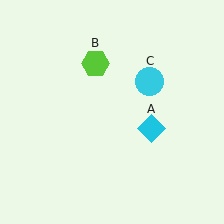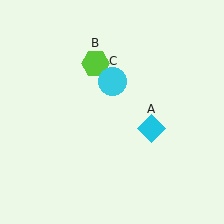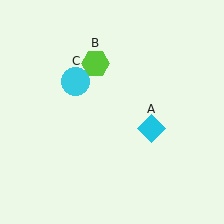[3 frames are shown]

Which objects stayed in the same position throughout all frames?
Cyan diamond (object A) and lime hexagon (object B) remained stationary.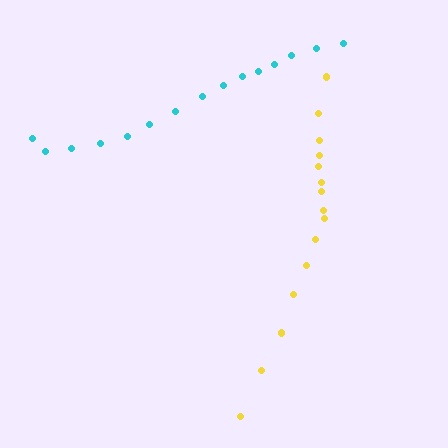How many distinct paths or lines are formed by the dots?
There are 2 distinct paths.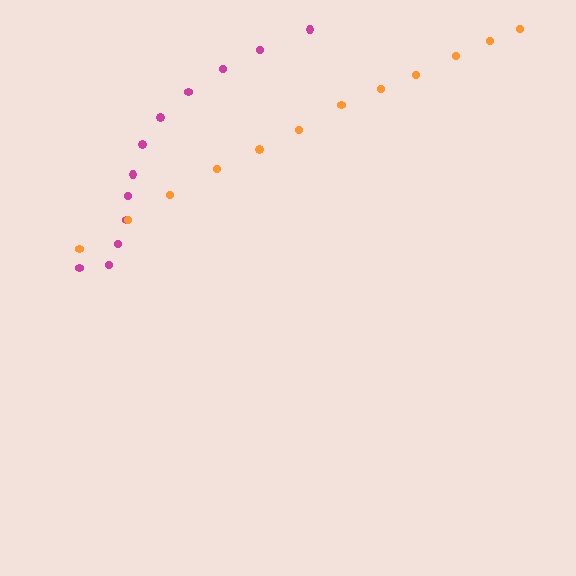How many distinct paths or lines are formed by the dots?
There are 2 distinct paths.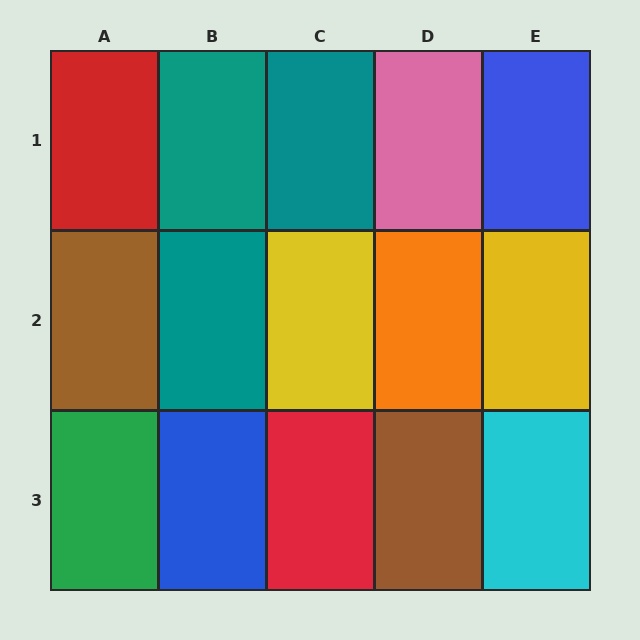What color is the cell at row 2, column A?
Brown.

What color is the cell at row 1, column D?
Pink.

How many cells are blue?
2 cells are blue.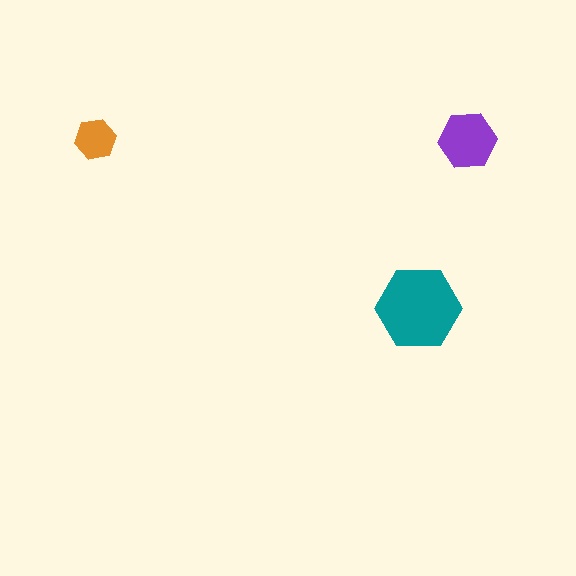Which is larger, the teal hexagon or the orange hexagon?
The teal one.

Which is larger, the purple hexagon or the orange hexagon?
The purple one.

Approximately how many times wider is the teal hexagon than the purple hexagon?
About 1.5 times wider.